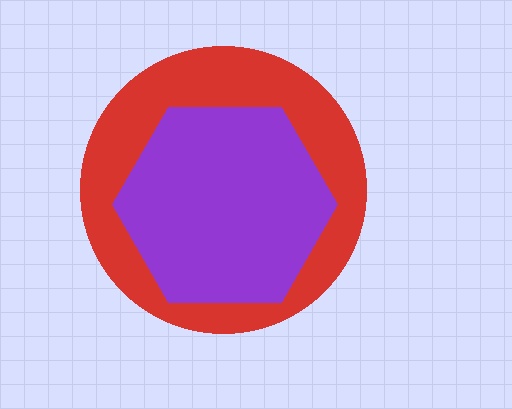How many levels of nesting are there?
2.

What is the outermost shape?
The red circle.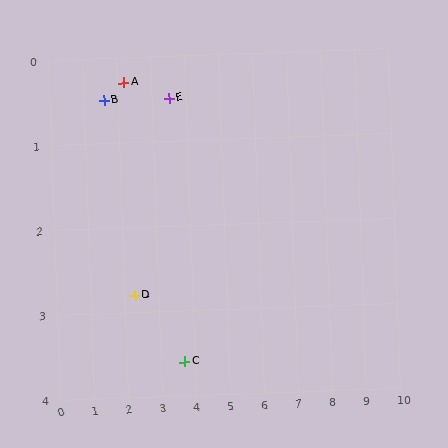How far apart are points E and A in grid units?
Points E and A are about 1.3 grid units apart.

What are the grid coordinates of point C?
Point C is at approximately (3.7, 3.6).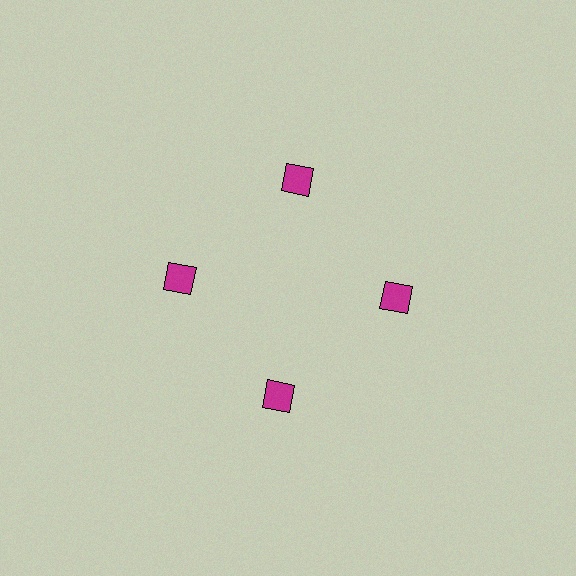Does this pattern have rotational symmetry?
Yes, this pattern has 4-fold rotational symmetry. It looks the same after rotating 90 degrees around the center.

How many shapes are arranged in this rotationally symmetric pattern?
There are 4 shapes, arranged in 4 groups of 1.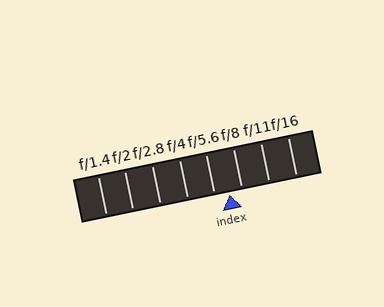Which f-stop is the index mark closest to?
The index mark is closest to f/8.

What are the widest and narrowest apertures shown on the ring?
The widest aperture shown is f/1.4 and the narrowest is f/16.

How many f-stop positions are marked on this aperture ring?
There are 8 f-stop positions marked.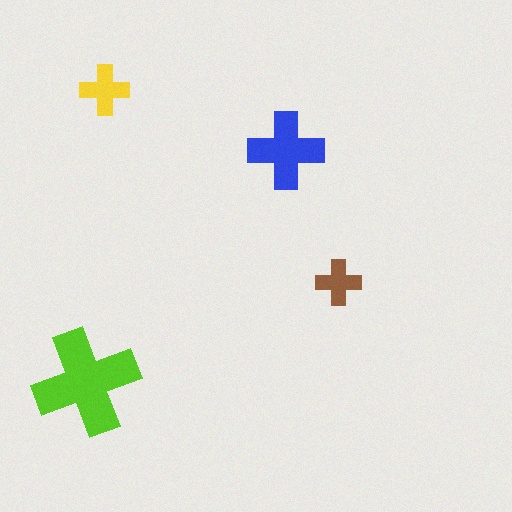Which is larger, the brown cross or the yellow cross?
The yellow one.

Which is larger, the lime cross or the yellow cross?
The lime one.